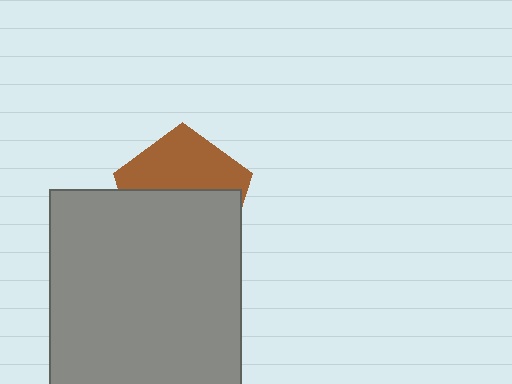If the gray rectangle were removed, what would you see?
You would see the complete brown pentagon.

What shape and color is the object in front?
The object in front is a gray rectangle.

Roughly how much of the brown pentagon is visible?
A small part of it is visible (roughly 45%).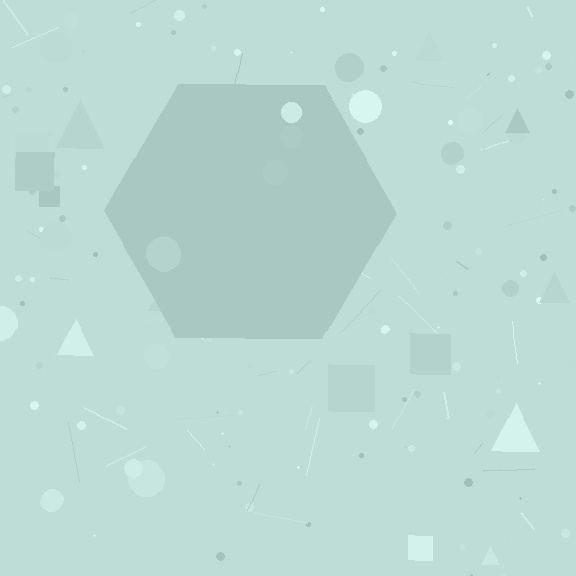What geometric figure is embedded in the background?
A hexagon is embedded in the background.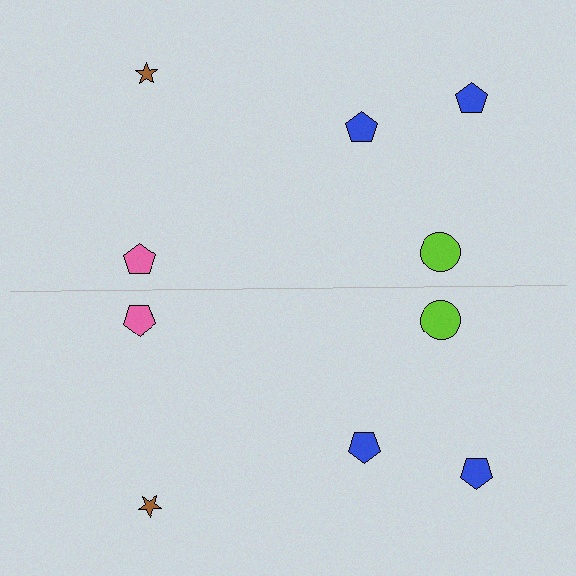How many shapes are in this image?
There are 10 shapes in this image.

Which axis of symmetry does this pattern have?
The pattern has a horizontal axis of symmetry running through the center of the image.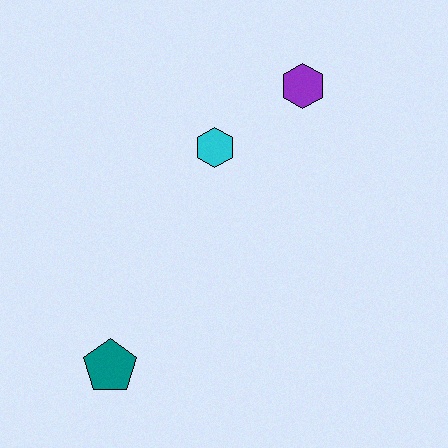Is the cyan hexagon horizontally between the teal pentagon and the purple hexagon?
Yes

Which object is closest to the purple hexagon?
The cyan hexagon is closest to the purple hexagon.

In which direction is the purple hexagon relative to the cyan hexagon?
The purple hexagon is to the right of the cyan hexagon.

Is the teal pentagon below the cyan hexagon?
Yes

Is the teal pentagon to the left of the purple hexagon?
Yes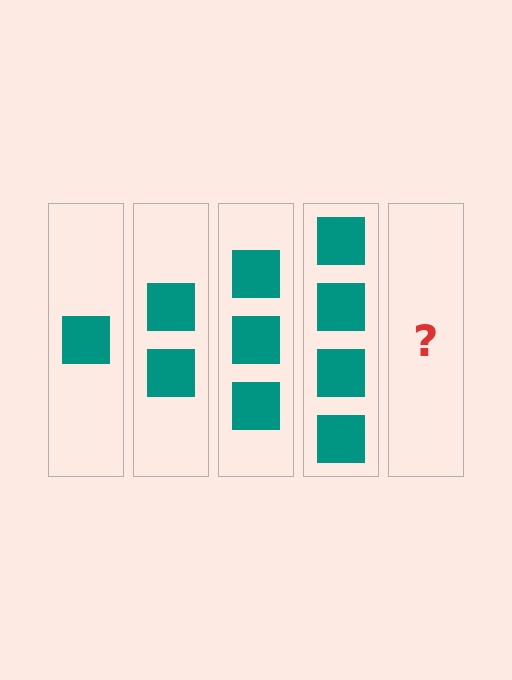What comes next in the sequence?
The next element should be 5 squares.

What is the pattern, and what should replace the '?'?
The pattern is that each step adds one more square. The '?' should be 5 squares.